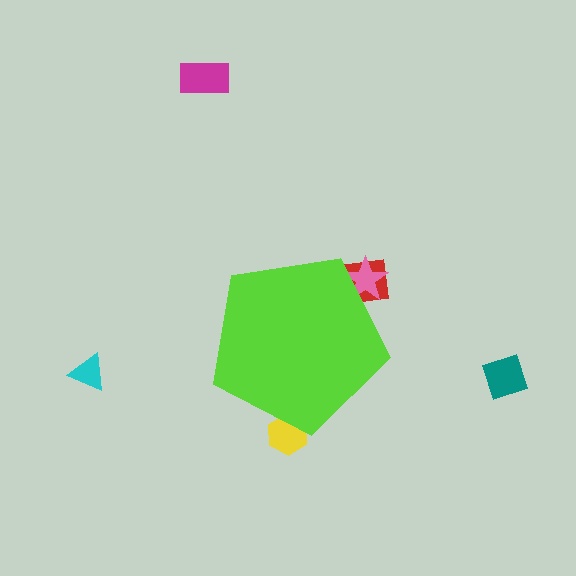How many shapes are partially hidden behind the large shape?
3 shapes are partially hidden.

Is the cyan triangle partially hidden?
No, the cyan triangle is fully visible.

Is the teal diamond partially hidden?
No, the teal diamond is fully visible.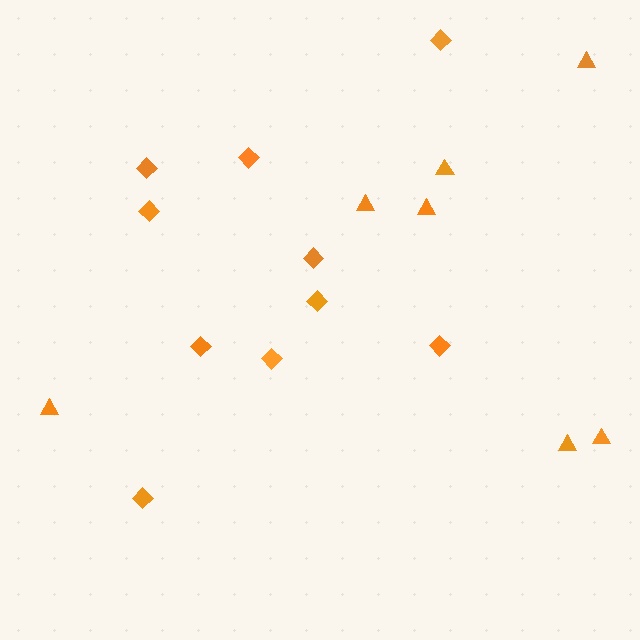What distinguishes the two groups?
There are 2 groups: one group of diamonds (10) and one group of triangles (7).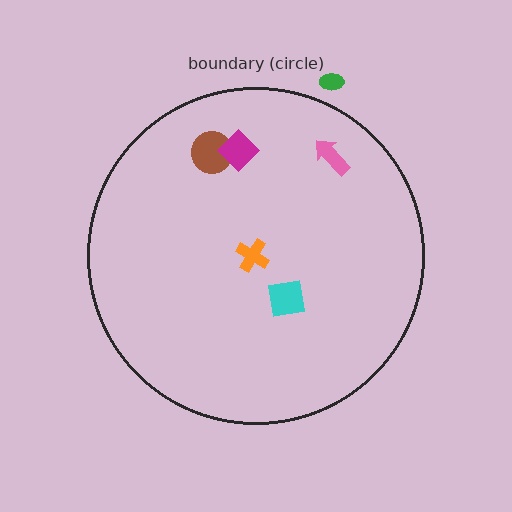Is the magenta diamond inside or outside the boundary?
Inside.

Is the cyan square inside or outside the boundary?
Inside.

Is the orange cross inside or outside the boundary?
Inside.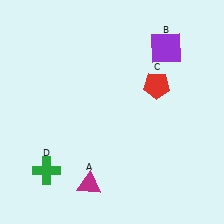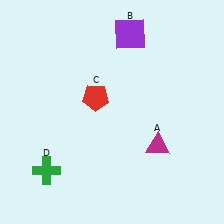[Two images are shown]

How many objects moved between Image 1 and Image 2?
3 objects moved between the two images.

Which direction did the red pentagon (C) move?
The red pentagon (C) moved left.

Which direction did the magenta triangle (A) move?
The magenta triangle (A) moved right.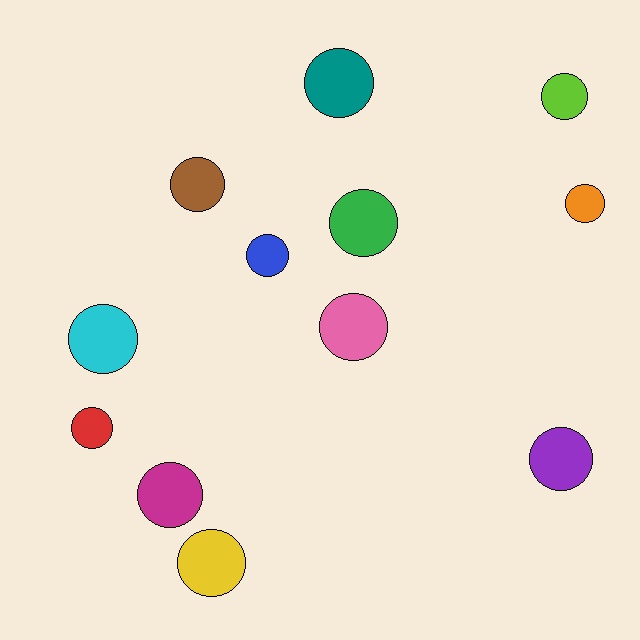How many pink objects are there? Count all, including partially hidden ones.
There is 1 pink object.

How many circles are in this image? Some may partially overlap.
There are 12 circles.